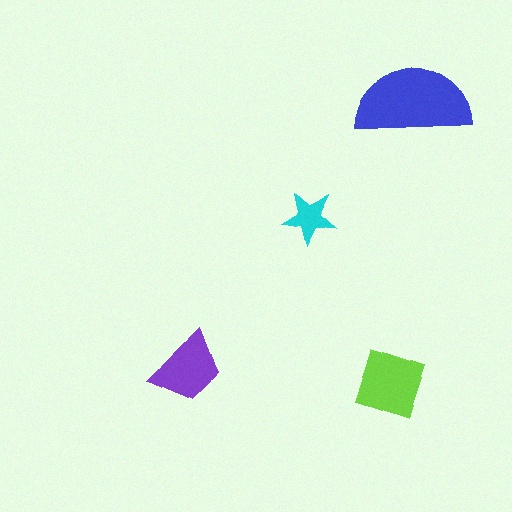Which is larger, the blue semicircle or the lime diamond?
The blue semicircle.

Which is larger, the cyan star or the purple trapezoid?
The purple trapezoid.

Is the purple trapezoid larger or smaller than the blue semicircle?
Smaller.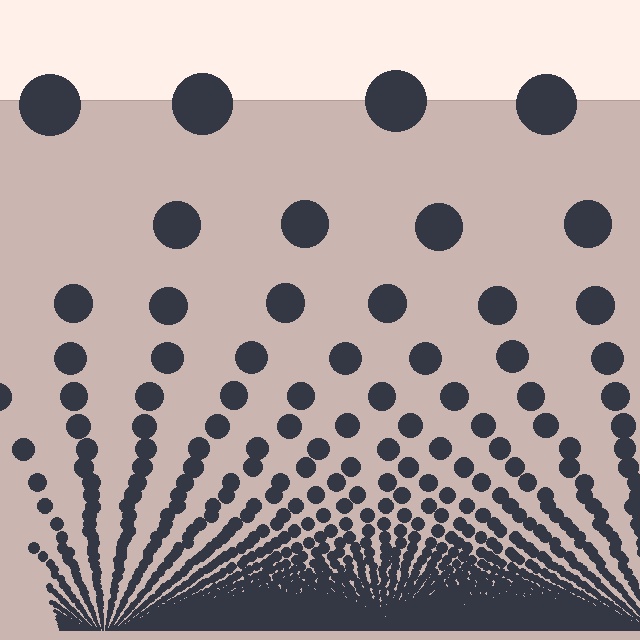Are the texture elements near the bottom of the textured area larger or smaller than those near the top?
Smaller. The gradient is inverted — elements near the bottom are smaller and denser.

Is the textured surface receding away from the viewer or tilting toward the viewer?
The surface appears to tilt toward the viewer. Texture elements get larger and sparser toward the top.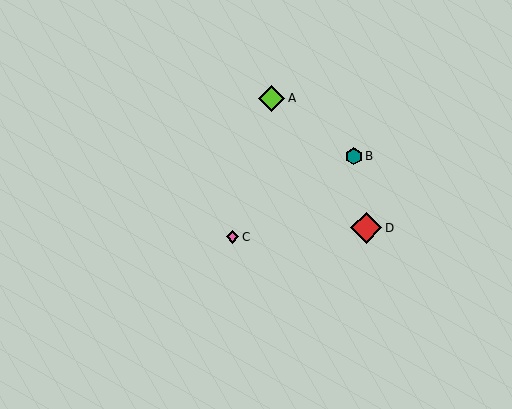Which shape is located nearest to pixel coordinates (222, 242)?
The pink diamond (labeled C) at (232, 237) is nearest to that location.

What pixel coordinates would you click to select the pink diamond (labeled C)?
Click at (232, 237) to select the pink diamond C.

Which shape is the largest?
The red diamond (labeled D) is the largest.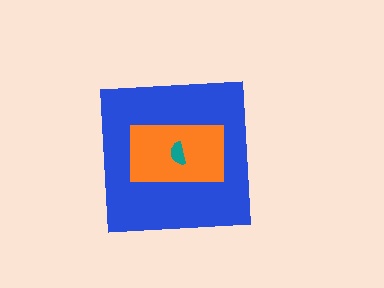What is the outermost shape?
The blue square.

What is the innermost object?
The teal semicircle.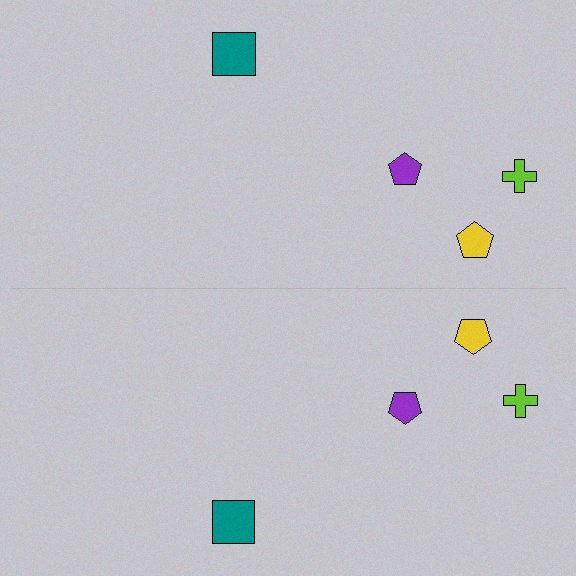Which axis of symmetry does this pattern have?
The pattern has a horizontal axis of symmetry running through the center of the image.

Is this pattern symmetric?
Yes, this pattern has bilateral (reflection) symmetry.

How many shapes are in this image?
There are 8 shapes in this image.